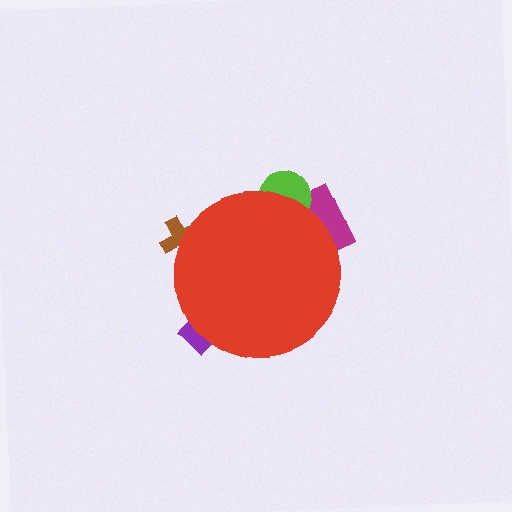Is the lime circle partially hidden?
Yes, the lime circle is partially hidden behind the red circle.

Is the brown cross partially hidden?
Yes, the brown cross is partially hidden behind the red circle.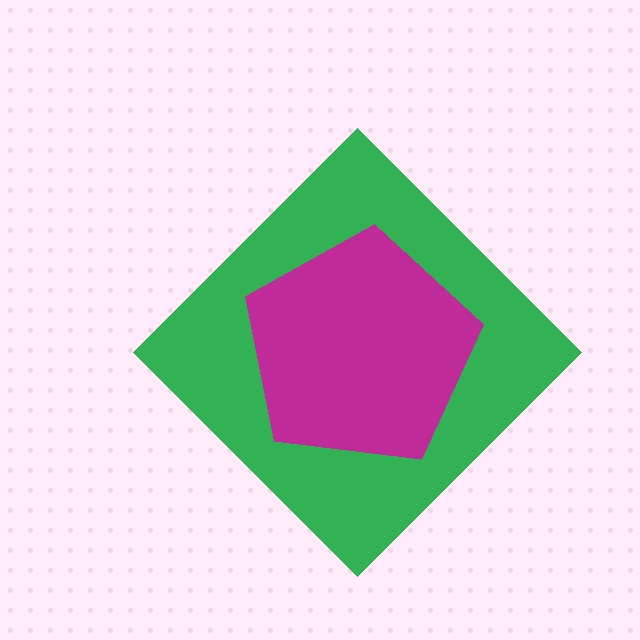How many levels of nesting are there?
2.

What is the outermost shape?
The green diamond.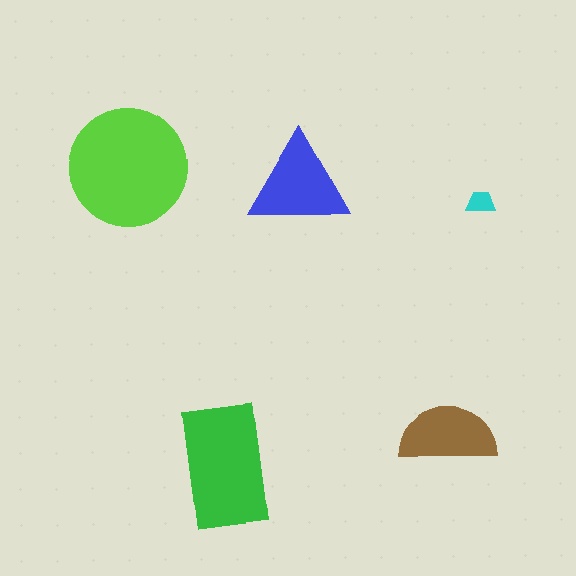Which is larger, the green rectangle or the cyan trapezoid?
The green rectangle.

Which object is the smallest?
The cyan trapezoid.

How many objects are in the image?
There are 5 objects in the image.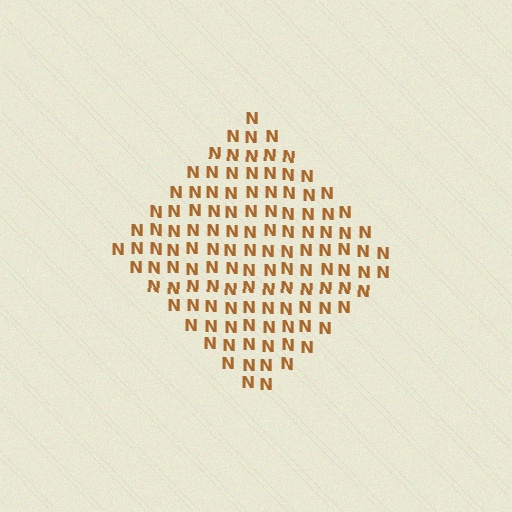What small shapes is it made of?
It is made of small letter N's.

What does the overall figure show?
The overall figure shows a diamond.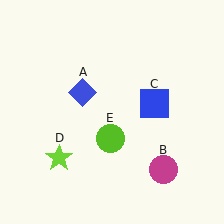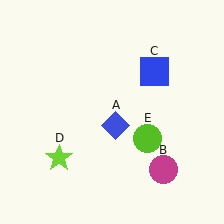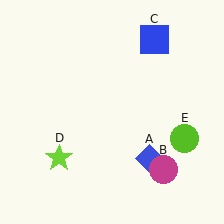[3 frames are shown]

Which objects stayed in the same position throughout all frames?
Magenta circle (object B) and lime star (object D) remained stationary.